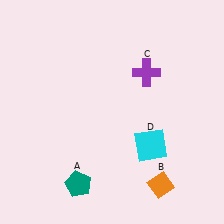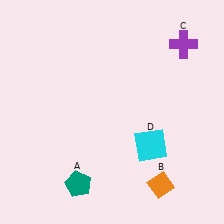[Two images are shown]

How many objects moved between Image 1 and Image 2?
1 object moved between the two images.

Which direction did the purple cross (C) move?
The purple cross (C) moved right.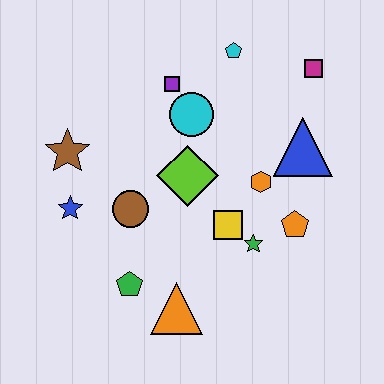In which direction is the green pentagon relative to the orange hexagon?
The green pentagon is to the left of the orange hexagon.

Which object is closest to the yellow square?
The green star is closest to the yellow square.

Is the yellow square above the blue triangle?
No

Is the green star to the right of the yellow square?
Yes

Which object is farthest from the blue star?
The magenta square is farthest from the blue star.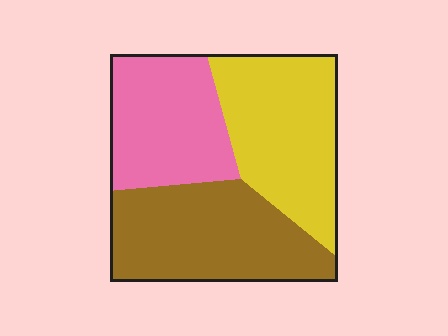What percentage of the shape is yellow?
Yellow covers roughly 35% of the shape.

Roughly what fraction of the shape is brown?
Brown takes up about three eighths (3/8) of the shape.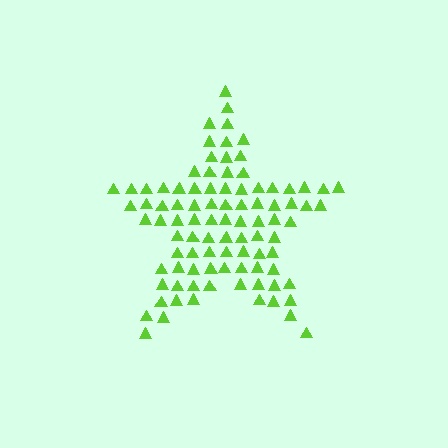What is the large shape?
The large shape is a star.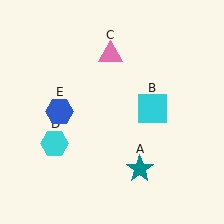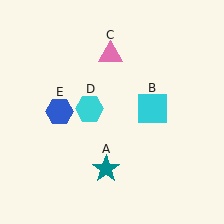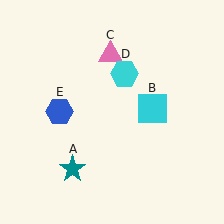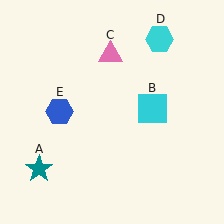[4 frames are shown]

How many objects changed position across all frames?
2 objects changed position: teal star (object A), cyan hexagon (object D).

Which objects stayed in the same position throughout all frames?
Cyan square (object B) and pink triangle (object C) and blue hexagon (object E) remained stationary.